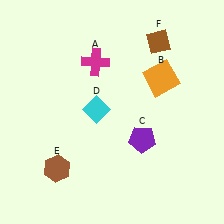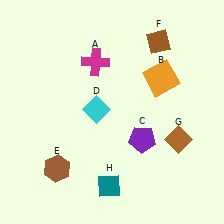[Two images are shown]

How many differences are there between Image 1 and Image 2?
There are 2 differences between the two images.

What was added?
A brown diamond (G), a teal diamond (H) were added in Image 2.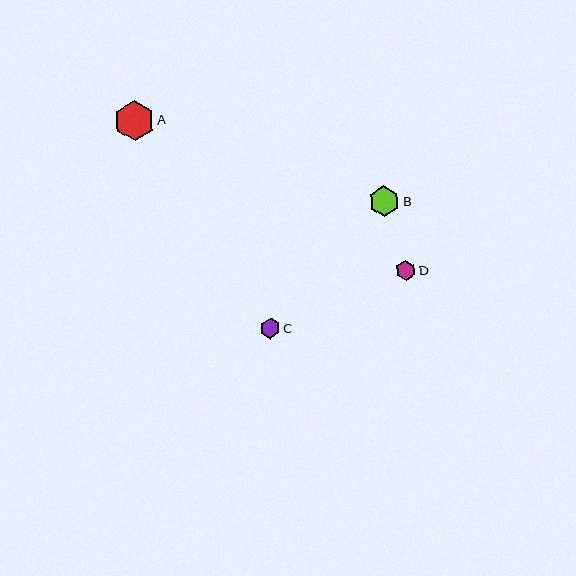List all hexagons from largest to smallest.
From largest to smallest: A, B, C, D.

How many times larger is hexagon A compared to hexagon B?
Hexagon A is approximately 1.3 times the size of hexagon B.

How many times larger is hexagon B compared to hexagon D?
Hexagon B is approximately 1.6 times the size of hexagon D.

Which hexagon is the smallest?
Hexagon D is the smallest with a size of approximately 20 pixels.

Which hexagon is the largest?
Hexagon A is the largest with a size of approximately 40 pixels.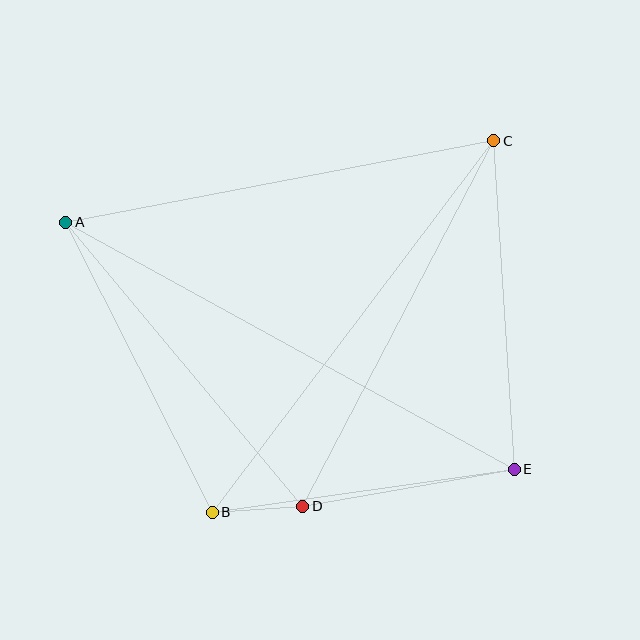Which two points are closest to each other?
Points B and D are closest to each other.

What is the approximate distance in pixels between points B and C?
The distance between B and C is approximately 466 pixels.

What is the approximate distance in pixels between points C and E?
The distance between C and E is approximately 329 pixels.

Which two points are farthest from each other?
Points A and E are farthest from each other.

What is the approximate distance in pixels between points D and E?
The distance between D and E is approximately 215 pixels.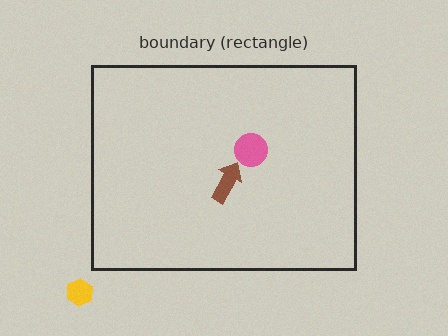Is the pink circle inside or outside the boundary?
Inside.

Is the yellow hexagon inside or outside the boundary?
Outside.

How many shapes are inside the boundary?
2 inside, 1 outside.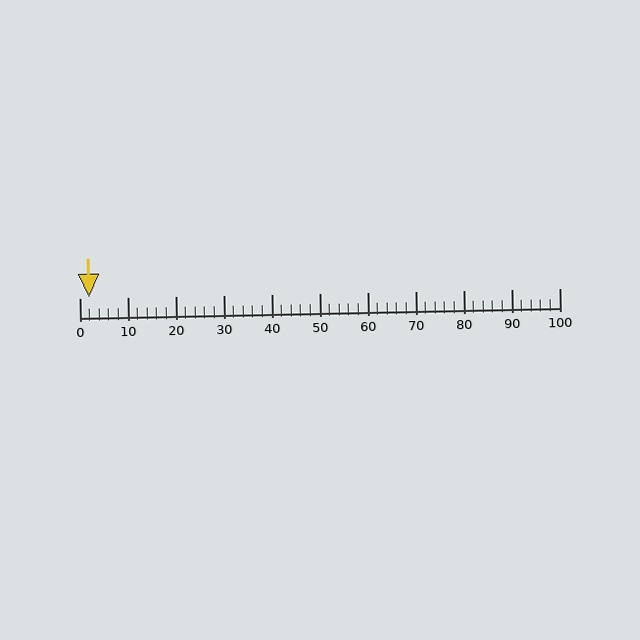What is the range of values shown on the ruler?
The ruler shows values from 0 to 100.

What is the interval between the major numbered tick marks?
The major tick marks are spaced 10 units apart.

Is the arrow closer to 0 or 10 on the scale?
The arrow is closer to 0.